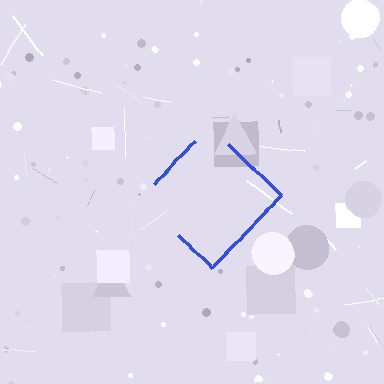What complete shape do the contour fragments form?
The contour fragments form a diamond.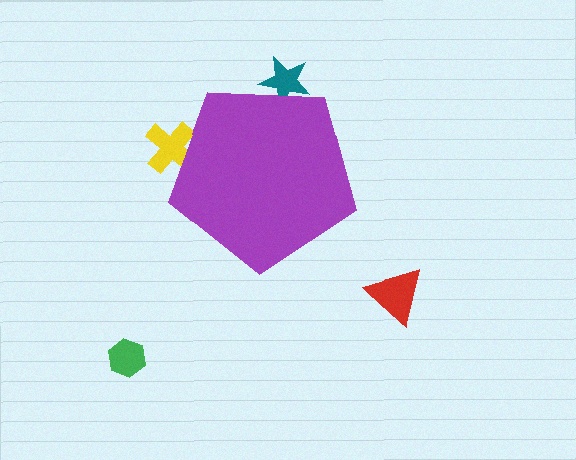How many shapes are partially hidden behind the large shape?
2 shapes are partially hidden.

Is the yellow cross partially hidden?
Yes, the yellow cross is partially hidden behind the purple pentagon.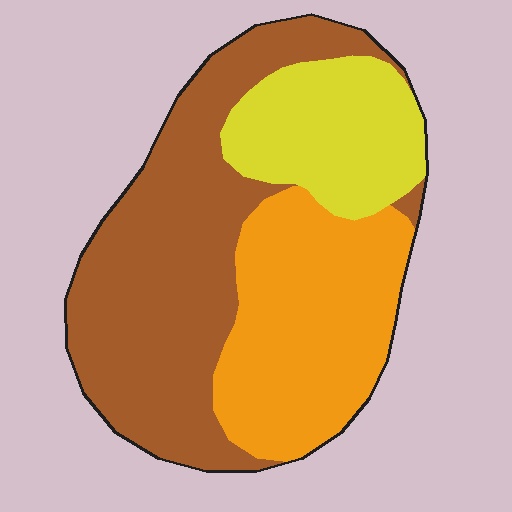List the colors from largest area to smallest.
From largest to smallest: brown, orange, yellow.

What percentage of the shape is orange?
Orange takes up about one third (1/3) of the shape.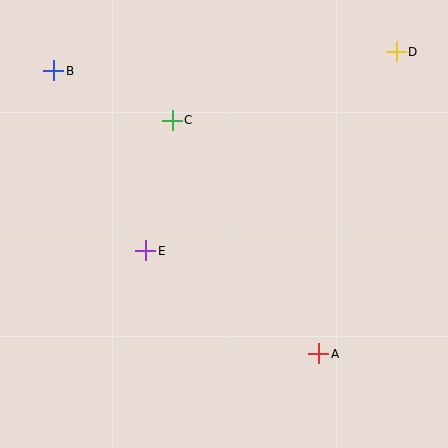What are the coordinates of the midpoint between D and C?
The midpoint between D and C is at (284, 86).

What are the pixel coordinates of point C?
Point C is at (172, 120).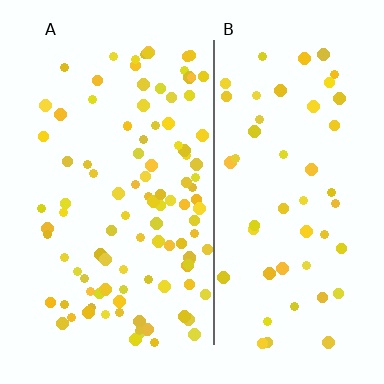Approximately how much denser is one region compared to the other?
Approximately 2.0× — region A over region B.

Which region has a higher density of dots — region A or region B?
A (the left).